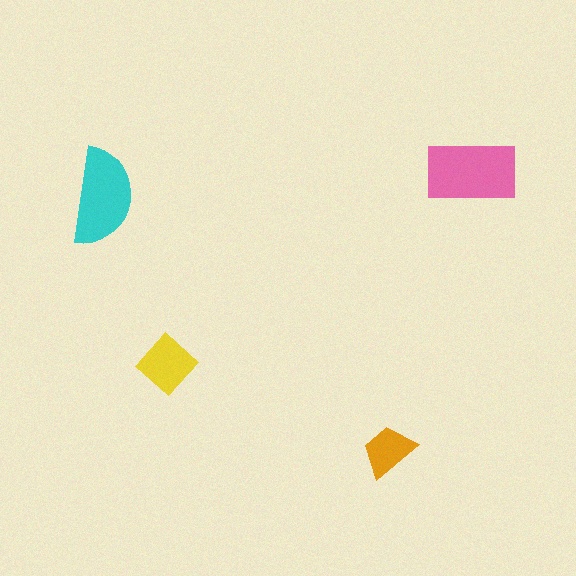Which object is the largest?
The pink rectangle.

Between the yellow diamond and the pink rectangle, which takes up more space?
The pink rectangle.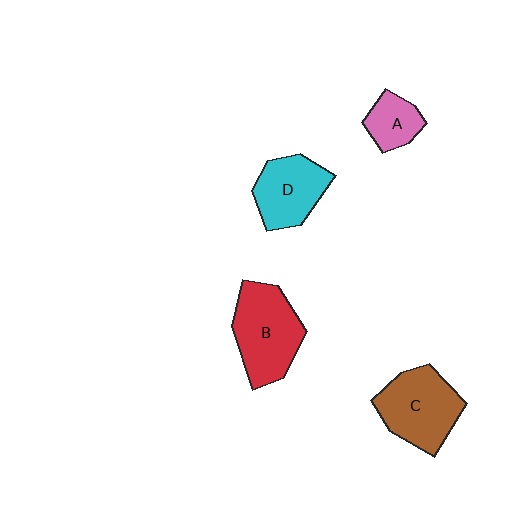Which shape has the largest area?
Shape B (red).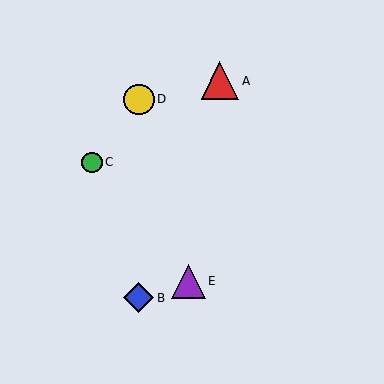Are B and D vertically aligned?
Yes, both are at x≈139.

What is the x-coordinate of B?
Object B is at x≈139.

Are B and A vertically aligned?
No, B is at x≈139 and A is at x≈220.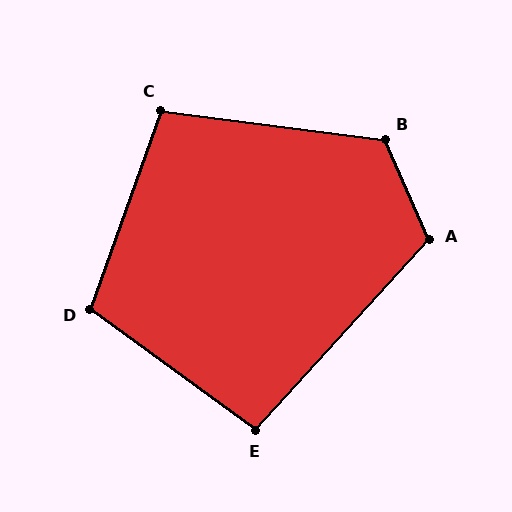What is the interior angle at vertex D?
Approximately 107 degrees (obtuse).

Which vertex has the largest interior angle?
B, at approximately 121 degrees.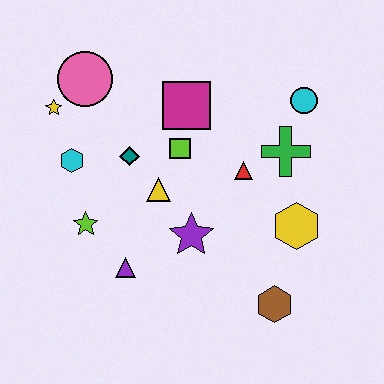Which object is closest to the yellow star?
The pink circle is closest to the yellow star.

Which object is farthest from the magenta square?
The brown hexagon is farthest from the magenta square.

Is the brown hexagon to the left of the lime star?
No